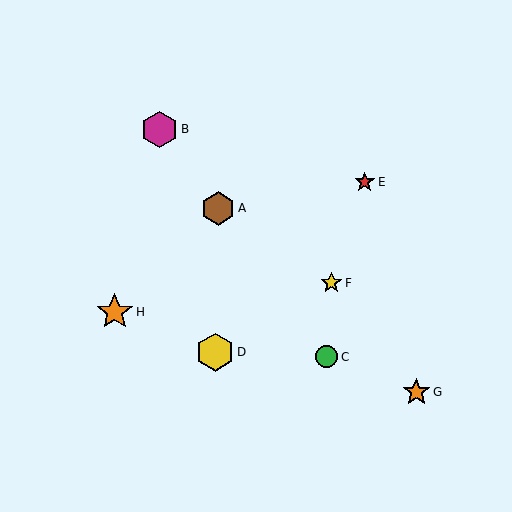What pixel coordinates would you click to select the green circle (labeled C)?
Click at (327, 357) to select the green circle C.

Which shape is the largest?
The yellow hexagon (labeled D) is the largest.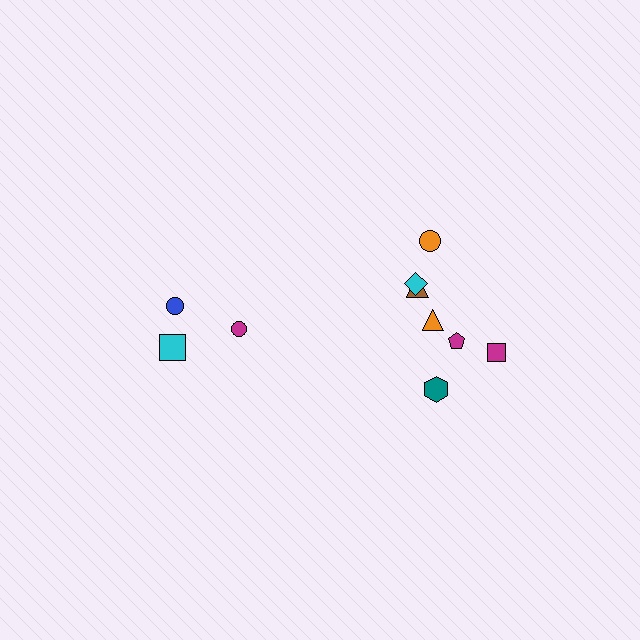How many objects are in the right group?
There are 7 objects.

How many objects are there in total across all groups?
There are 10 objects.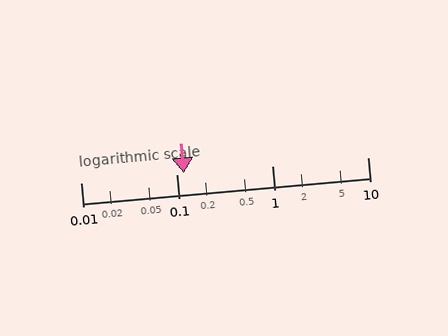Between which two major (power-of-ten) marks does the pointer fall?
The pointer is between 0.1 and 1.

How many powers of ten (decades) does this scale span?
The scale spans 3 decades, from 0.01 to 10.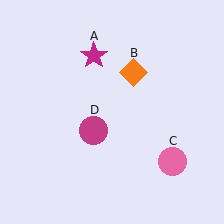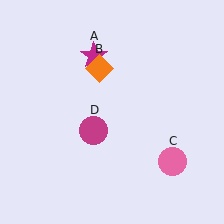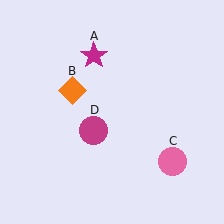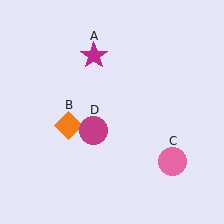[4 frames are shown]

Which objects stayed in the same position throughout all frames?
Magenta star (object A) and pink circle (object C) and magenta circle (object D) remained stationary.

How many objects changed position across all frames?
1 object changed position: orange diamond (object B).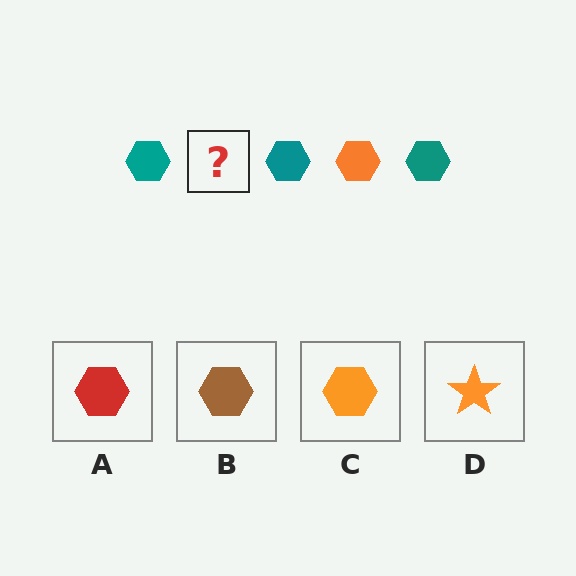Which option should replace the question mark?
Option C.